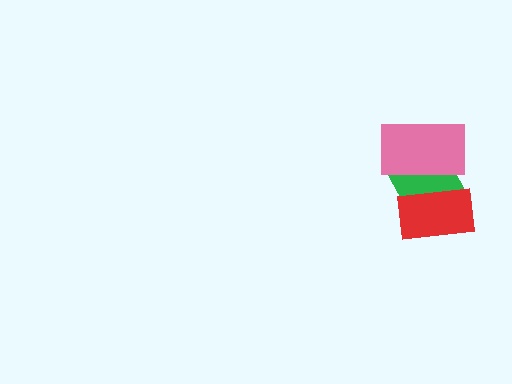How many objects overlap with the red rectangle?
2 objects overlap with the red rectangle.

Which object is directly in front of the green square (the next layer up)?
The red rectangle is directly in front of the green square.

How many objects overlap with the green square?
2 objects overlap with the green square.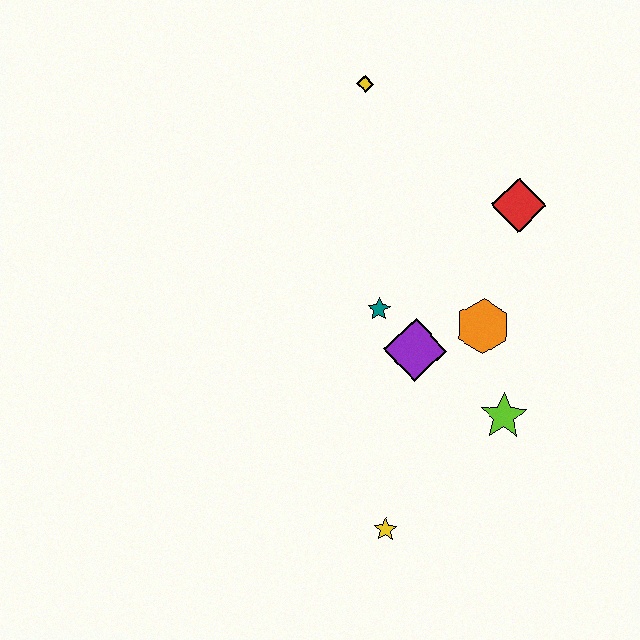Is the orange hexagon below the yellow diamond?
Yes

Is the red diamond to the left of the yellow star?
No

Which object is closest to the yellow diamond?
The red diamond is closest to the yellow diamond.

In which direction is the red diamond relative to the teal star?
The red diamond is to the right of the teal star.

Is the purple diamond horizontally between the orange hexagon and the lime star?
No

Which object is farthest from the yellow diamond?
The yellow star is farthest from the yellow diamond.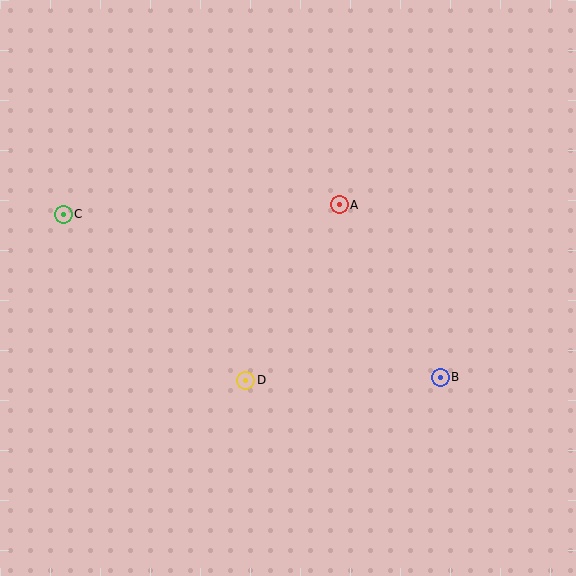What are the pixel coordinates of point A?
Point A is at (339, 205).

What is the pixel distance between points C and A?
The distance between C and A is 276 pixels.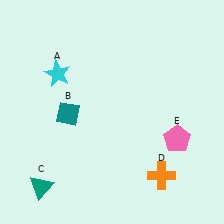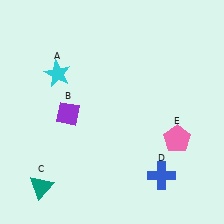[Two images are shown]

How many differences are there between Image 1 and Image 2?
There are 2 differences between the two images.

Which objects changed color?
B changed from teal to purple. D changed from orange to blue.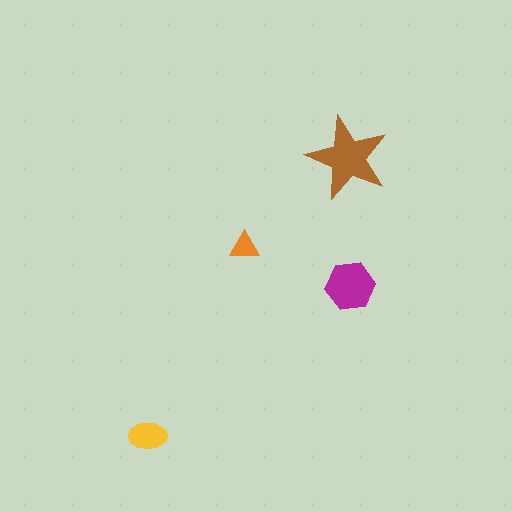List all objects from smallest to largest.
The orange triangle, the yellow ellipse, the magenta hexagon, the brown star.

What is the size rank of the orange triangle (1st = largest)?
4th.